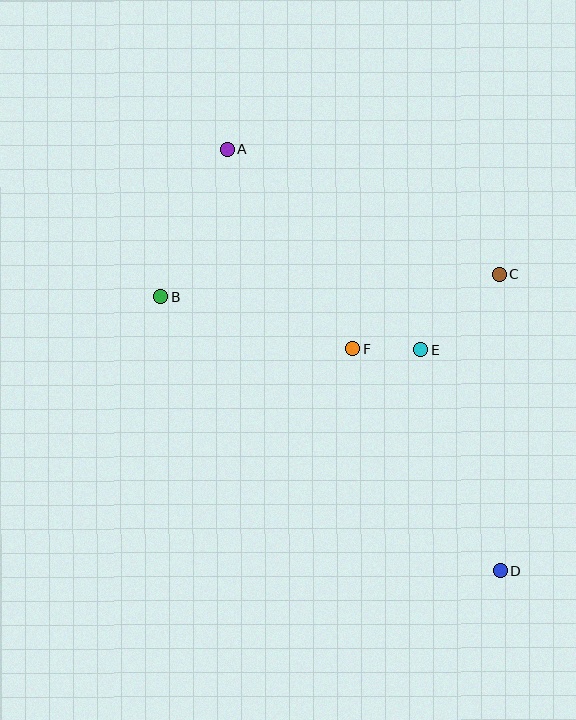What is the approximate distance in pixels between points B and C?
The distance between B and C is approximately 340 pixels.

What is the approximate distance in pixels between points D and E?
The distance between D and E is approximately 236 pixels.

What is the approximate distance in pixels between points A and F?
The distance between A and F is approximately 235 pixels.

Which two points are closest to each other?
Points E and F are closest to each other.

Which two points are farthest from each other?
Points A and D are farthest from each other.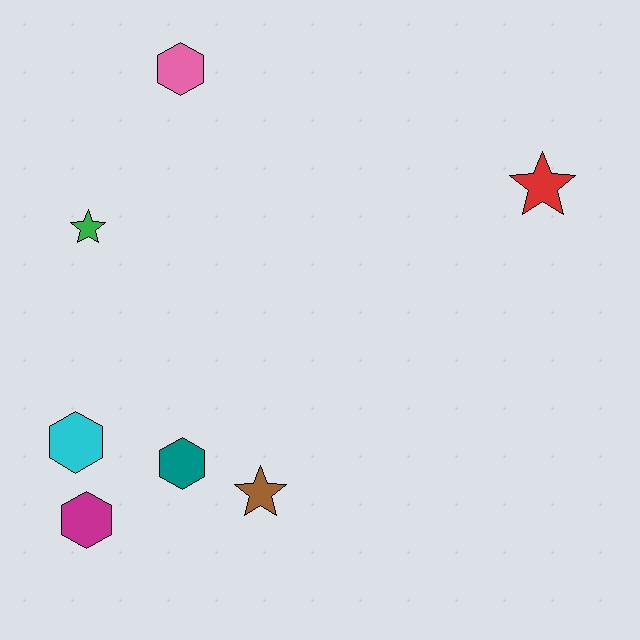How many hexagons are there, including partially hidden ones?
There are 4 hexagons.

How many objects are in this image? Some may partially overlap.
There are 7 objects.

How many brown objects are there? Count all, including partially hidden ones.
There is 1 brown object.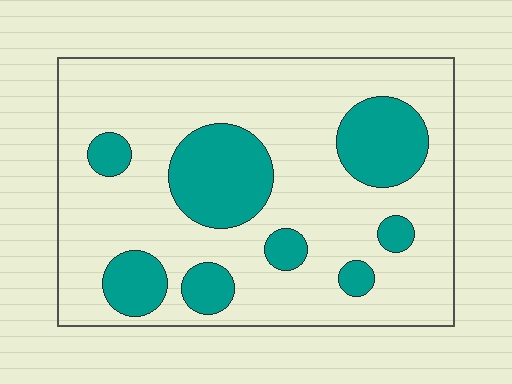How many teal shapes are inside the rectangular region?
8.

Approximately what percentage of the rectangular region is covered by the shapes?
Approximately 25%.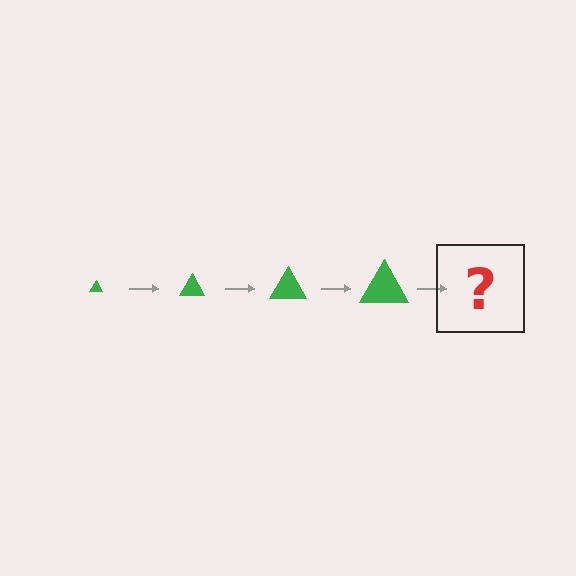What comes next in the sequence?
The next element should be a green triangle, larger than the previous one.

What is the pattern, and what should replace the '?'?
The pattern is that the triangle gets progressively larger each step. The '?' should be a green triangle, larger than the previous one.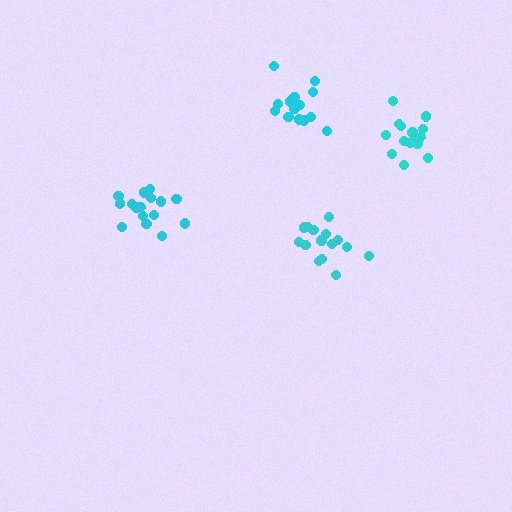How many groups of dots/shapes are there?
There are 4 groups.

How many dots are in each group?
Group 1: 17 dots, Group 2: 15 dots, Group 3: 15 dots, Group 4: 17 dots (64 total).